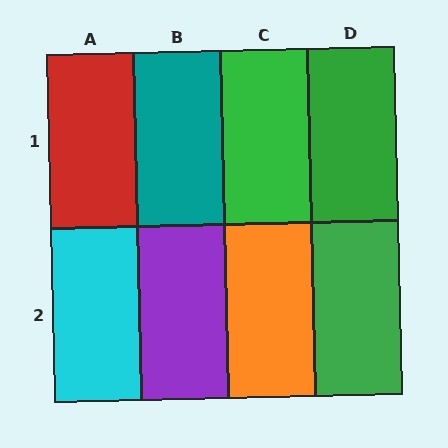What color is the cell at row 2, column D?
Green.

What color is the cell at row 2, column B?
Purple.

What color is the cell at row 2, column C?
Orange.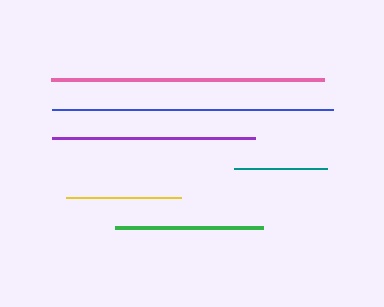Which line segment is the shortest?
The teal line is the shortest at approximately 93 pixels.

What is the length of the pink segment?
The pink segment is approximately 273 pixels long.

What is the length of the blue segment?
The blue segment is approximately 282 pixels long.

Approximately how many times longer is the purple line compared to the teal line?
The purple line is approximately 2.2 times the length of the teal line.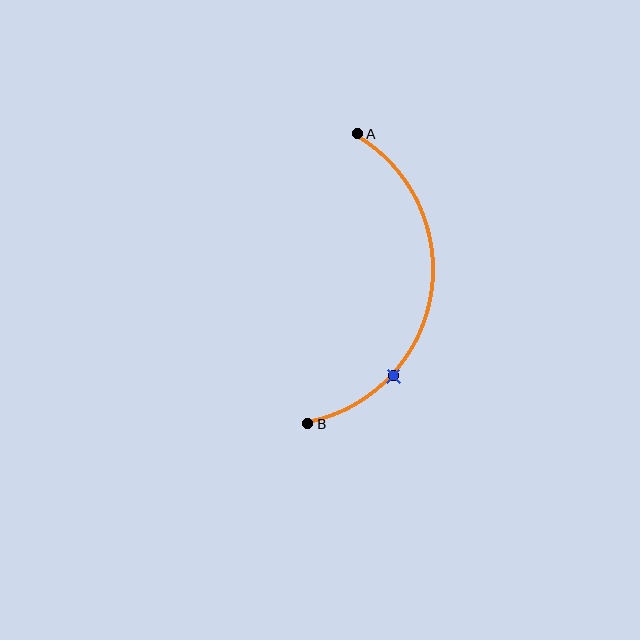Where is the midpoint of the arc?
The arc midpoint is the point on the curve farthest from the straight line joining A and B. It sits to the right of that line.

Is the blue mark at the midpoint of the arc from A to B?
No. The blue mark lies on the arc but is closer to endpoint B. The arc midpoint would be at the point on the curve equidistant along the arc from both A and B.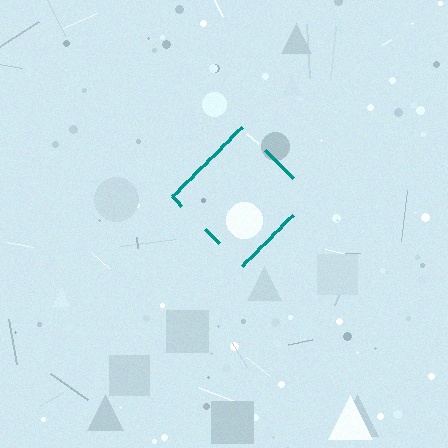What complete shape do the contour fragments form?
The contour fragments form a diamond.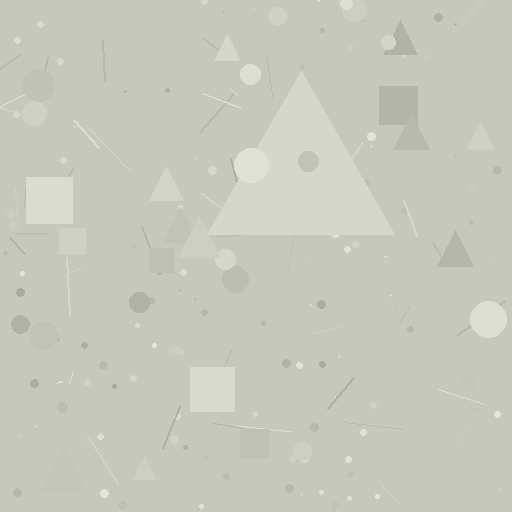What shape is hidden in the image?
A triangle is hidden in the image.